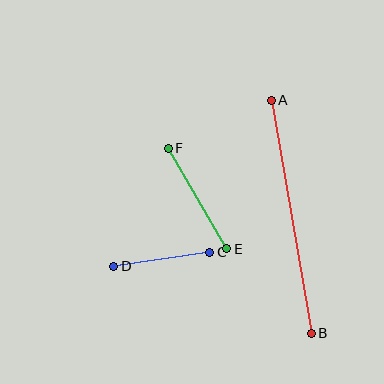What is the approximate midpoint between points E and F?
The midpoint is at approximately (198, 199) pixels.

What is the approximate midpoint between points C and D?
The midpoint is at approximately (162, 259) pixels.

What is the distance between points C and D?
The distance is approximately 97 pixels.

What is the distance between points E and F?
The distance is approximately 116 pixels.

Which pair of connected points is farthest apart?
Points A and B are farthest apart.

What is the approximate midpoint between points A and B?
The midpoint is at approximately (291, 217) pixels.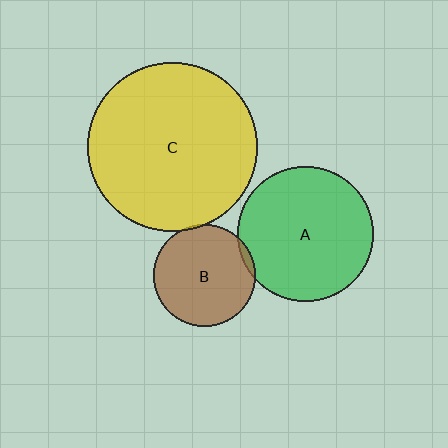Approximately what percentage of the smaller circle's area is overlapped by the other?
Approximately 5%.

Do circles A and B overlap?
Yes.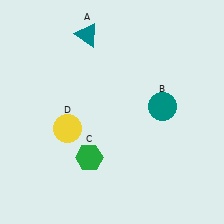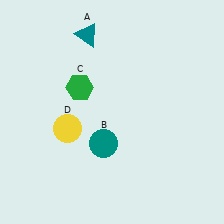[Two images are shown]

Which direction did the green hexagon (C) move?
The green hexagon (C) moved up.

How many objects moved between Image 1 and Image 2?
2 objects moved between the two images.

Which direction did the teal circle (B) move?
The teal circle (B) moved left.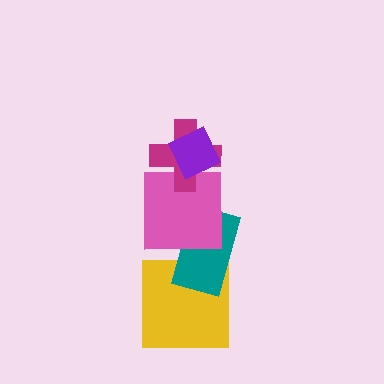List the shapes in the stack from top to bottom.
From top to bottom: the purple diamond, the magenta cross, the pink square, the teal rectangle, the yellow square.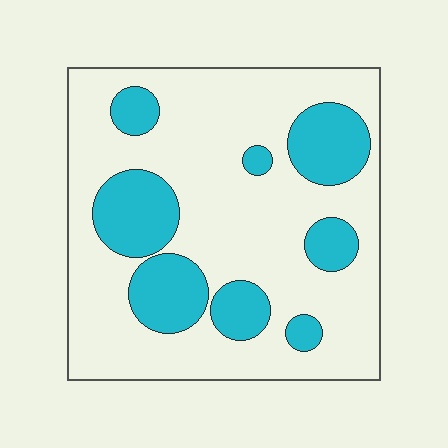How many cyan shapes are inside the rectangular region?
8.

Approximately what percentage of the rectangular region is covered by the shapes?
Approximately 25%.